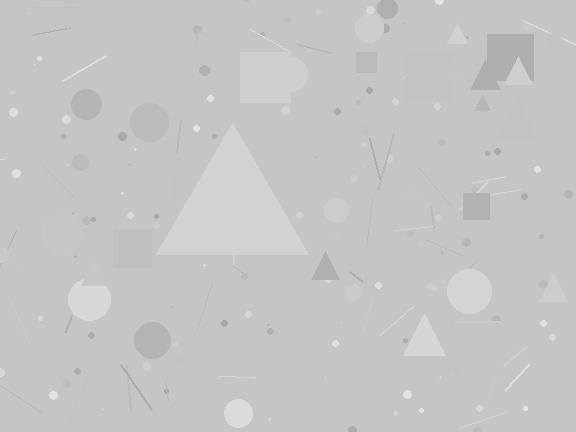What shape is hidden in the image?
A triangle is hidden in the image.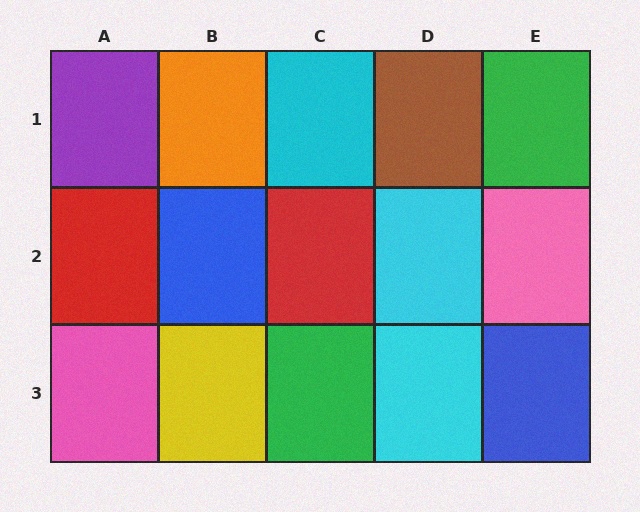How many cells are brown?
1 cell is brown.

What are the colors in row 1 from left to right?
Purple, orange, cyan, brown, green.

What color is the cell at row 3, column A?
Pink.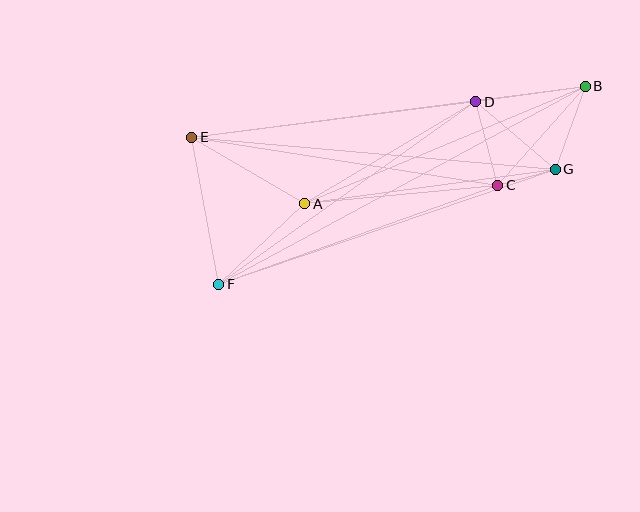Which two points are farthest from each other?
Points B and F are farthest from each other.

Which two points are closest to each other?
Points C and G are closest to each other.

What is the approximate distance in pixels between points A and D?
The distance between A and D is approximately 199 pixels.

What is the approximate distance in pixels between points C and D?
The distance between C and D is approximately 86 pixels.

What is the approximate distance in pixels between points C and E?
The distance between C and E is approximately 310 pixels.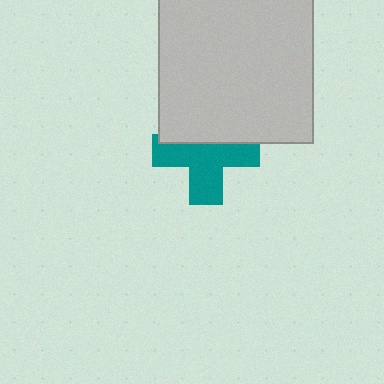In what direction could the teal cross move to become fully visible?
The teal cross could move down. That would shift it out from behind the light gray square entirely.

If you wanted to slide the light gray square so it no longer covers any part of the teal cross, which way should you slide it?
Slide it up — that is the most direct way to separate the two shapes.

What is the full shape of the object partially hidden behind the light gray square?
The partially hidden object is a teal cross.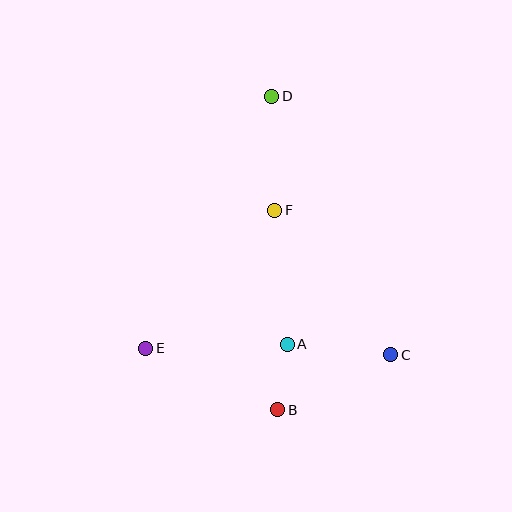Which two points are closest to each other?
Points A and B are closest to each other.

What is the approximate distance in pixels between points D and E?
The distance between D and E is approximately 282 pixels.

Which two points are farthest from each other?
Points B and D are farthest from each other.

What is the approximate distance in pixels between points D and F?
The distance between D and F is approximately 114 pixels.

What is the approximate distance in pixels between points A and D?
The distance between A and D is approximately 249 pixels.